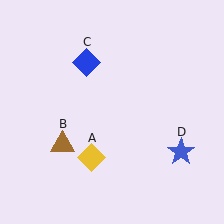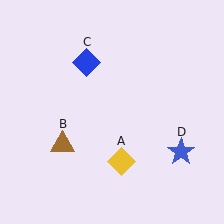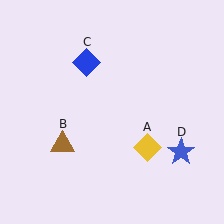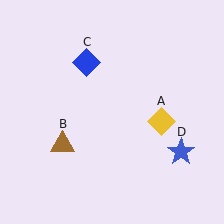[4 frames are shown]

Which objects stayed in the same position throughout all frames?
Brown triangle (object B) and blue diamond (object C) and blue star (object D) remained stationary.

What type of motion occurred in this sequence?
The yellow diamond (object A) rotated counterclockwise around the center of the scene.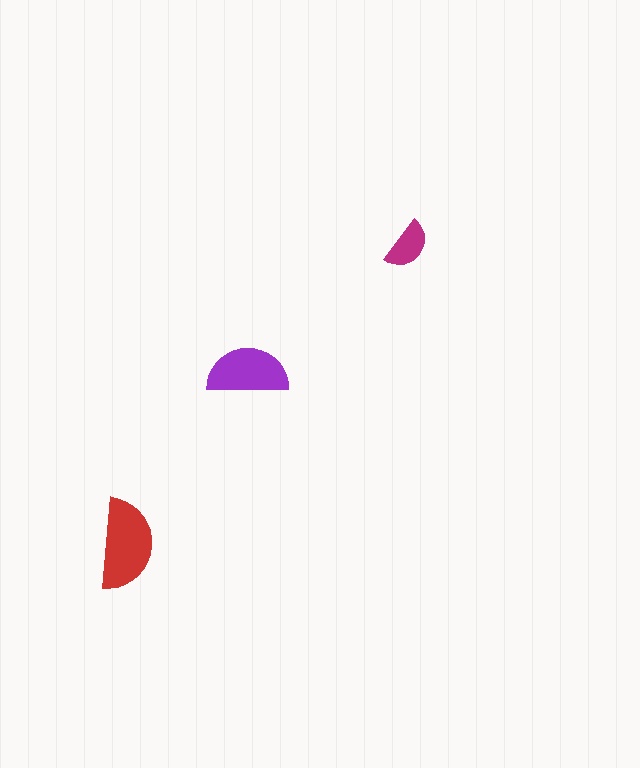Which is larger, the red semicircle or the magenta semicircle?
The red one.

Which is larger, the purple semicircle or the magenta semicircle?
The purple one.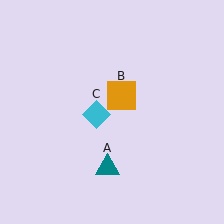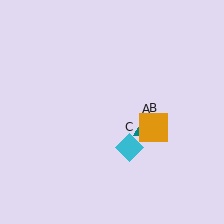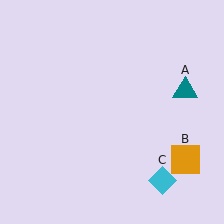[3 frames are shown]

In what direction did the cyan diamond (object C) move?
The cyan diamond (object C) moved down and to the right.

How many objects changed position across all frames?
3 objects changed position: teal triangle (object A), orange square (object B), cyan diamond (object C).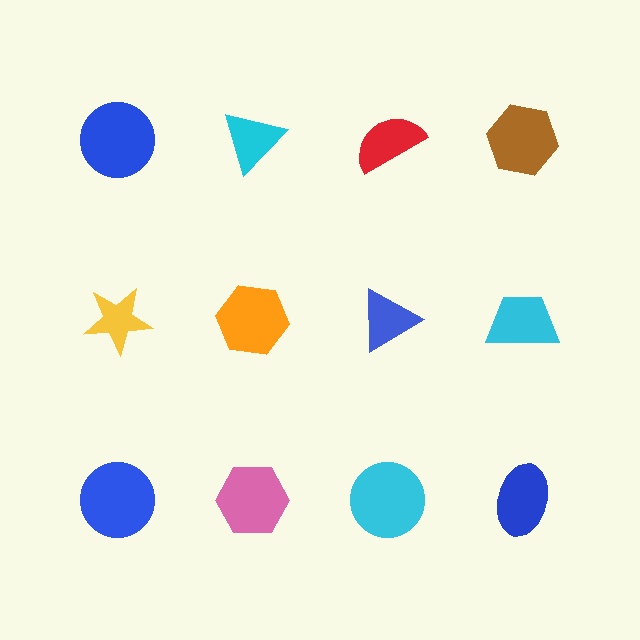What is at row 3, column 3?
A cyan circle.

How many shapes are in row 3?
4 shapes.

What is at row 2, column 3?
A blue triangle.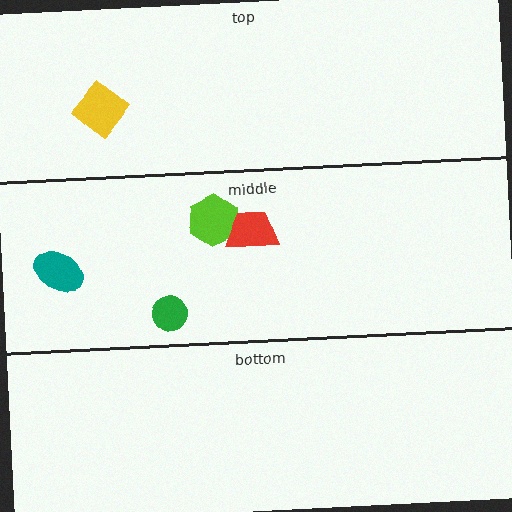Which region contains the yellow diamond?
The top region.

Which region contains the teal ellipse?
The middle region.